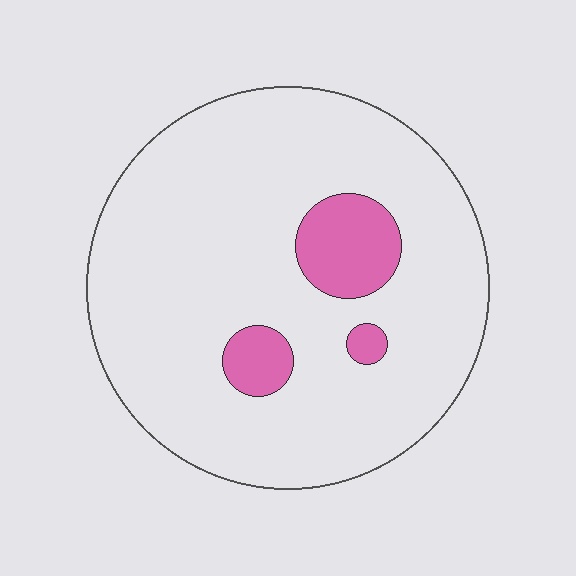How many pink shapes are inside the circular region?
3.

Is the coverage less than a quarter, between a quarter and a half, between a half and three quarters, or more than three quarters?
Less than a quarter.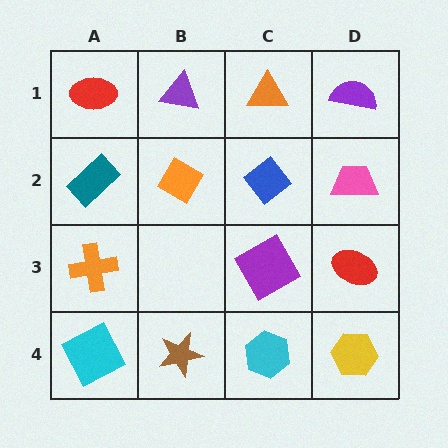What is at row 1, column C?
An orange triangle.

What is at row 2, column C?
A blue diamond.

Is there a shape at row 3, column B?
No, that cell is empty.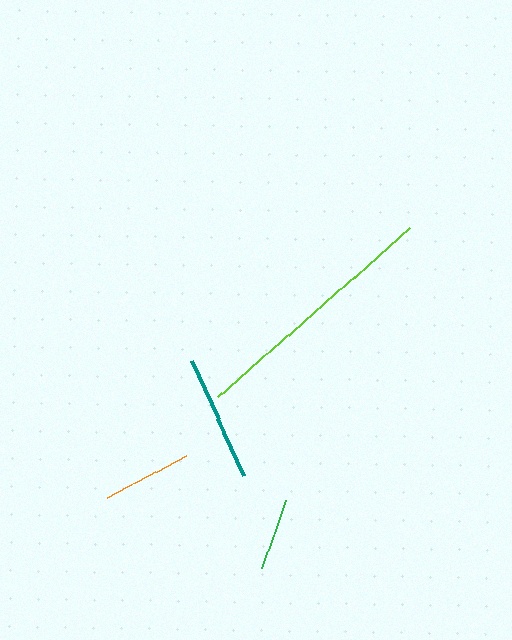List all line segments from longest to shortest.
From longest to shortest: lime, teal, orange, green.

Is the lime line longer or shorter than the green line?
The lime line is longer than the green line.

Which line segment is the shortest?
The green line is the shortest at approximately 72 pixels.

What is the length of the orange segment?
The orange segment is approximately 89 pixels long.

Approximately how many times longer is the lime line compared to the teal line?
The lime line is approximately 2.0 times the length of the teal line.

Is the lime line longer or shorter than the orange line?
The lime line is longer than the orange line.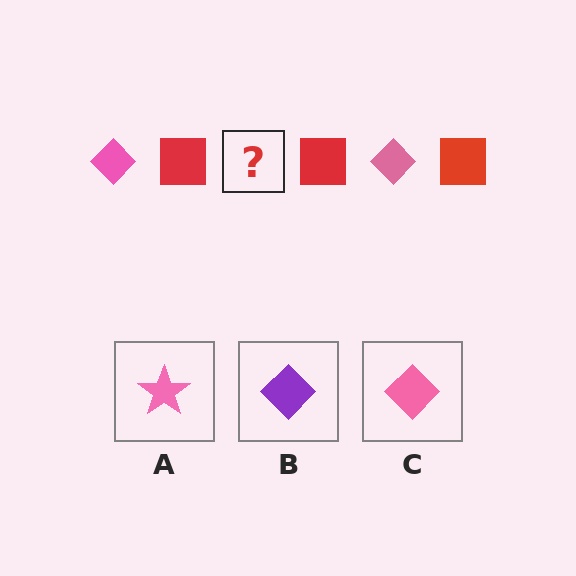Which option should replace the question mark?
Option C.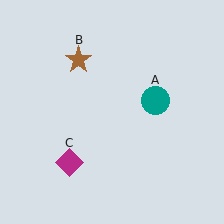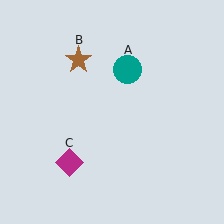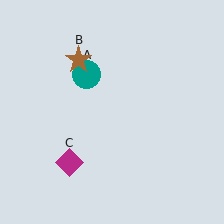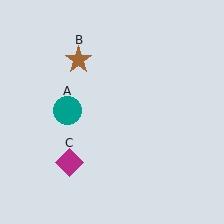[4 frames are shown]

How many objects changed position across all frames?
1 object changed position: teal circle (object A).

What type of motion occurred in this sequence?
The teal circle (object A) rotated counterclockwise around the center of the scene.